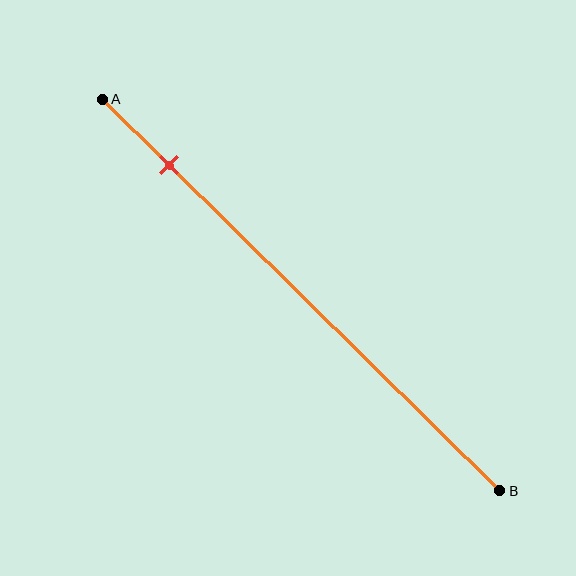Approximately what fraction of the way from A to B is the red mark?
The red mark is approximately 15% of the way from A to B.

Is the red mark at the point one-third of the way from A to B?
No, the mark is at about 15% from A, not at the 33% one-third point.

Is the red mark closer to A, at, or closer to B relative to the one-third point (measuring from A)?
The red mark is closer to point A than the one-third point of segment AB.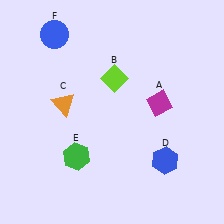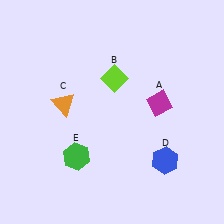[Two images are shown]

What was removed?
The blue circle (F) was removed in Image 2.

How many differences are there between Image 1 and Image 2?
There is 1 difference between the two images.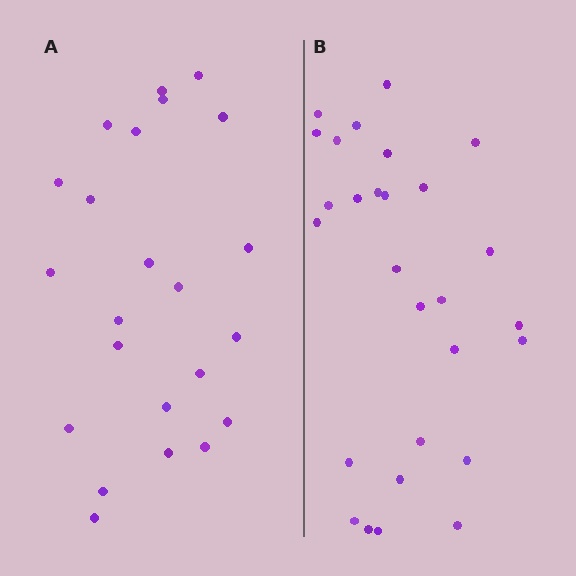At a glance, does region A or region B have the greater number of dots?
Region B (the right region) has more dots.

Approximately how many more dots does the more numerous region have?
Region B has about 5 more dots than region A.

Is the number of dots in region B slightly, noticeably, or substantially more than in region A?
Region B has only slightly more — the two regions are fairly close. The ratio is roughly 1.2 to 1.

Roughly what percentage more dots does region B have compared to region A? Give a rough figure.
About 20% more.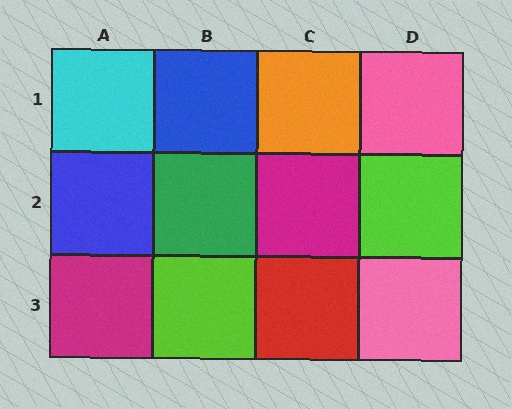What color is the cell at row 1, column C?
Orange.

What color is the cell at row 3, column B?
Lime.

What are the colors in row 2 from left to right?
Blue, green, magenta, lime.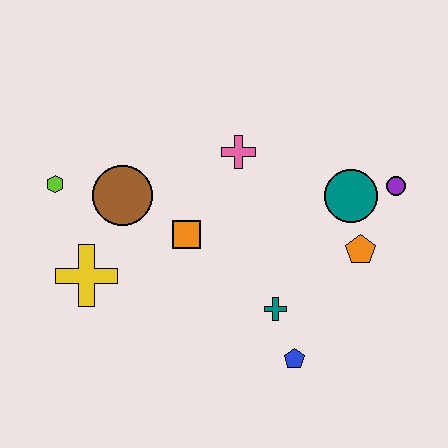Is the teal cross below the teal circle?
Yes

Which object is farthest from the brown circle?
The purple circle is farthest from the brown circle.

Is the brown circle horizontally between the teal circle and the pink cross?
No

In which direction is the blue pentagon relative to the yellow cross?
The blue pentagon is to the right of the yellow cross.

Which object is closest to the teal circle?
The purple circle is closest to the teal circle.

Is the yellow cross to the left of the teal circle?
Yes